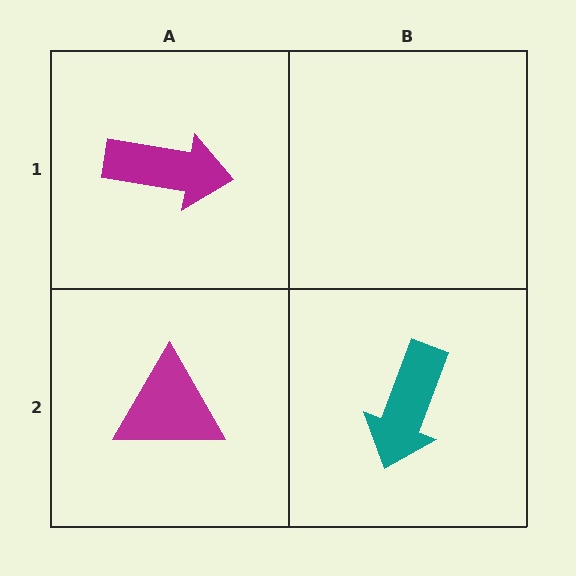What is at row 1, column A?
A magenta arrow.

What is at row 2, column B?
A teal arrow.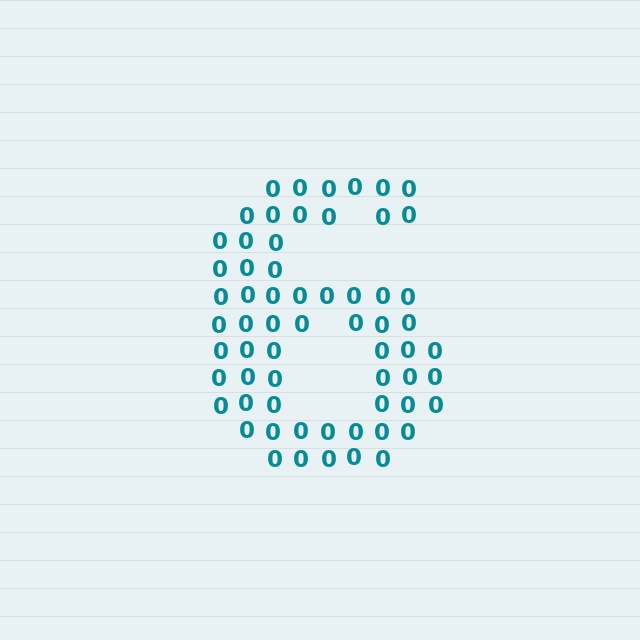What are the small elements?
The small elements are digit 0's.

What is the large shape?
The large shape is the digit 6.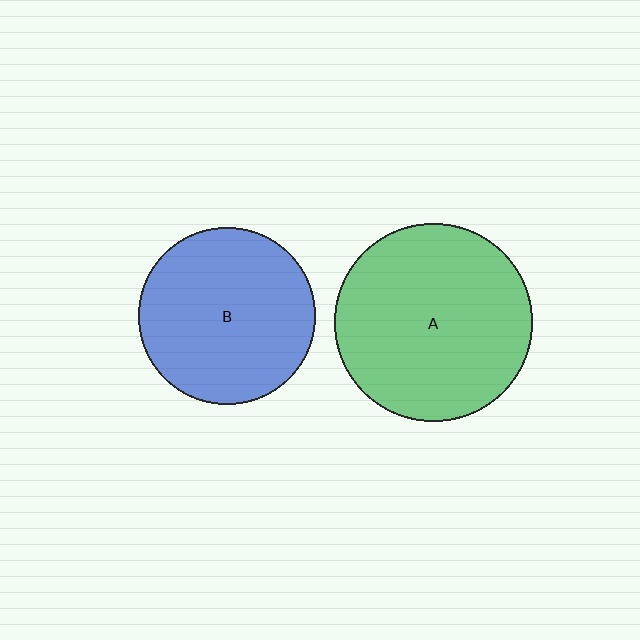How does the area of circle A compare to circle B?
Approximately 1.3 times.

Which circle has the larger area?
Circle A (green).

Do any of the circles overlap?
No, none of the circles overlap.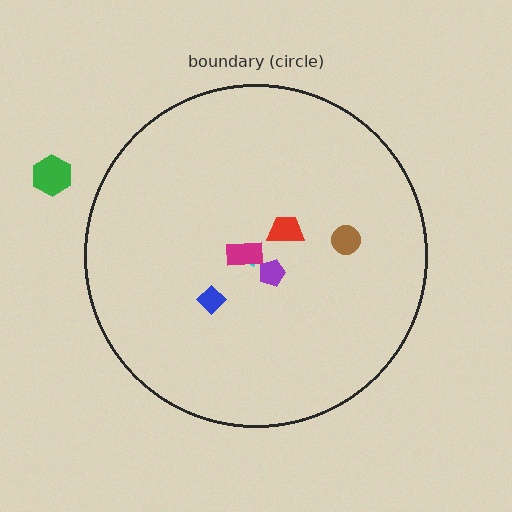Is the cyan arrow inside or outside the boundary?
Inside.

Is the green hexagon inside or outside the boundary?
Outside.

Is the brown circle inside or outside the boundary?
Inside.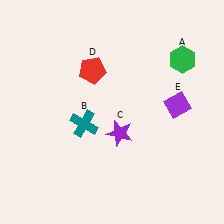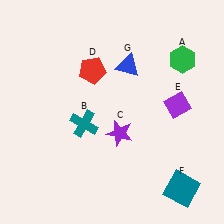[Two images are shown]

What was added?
A teal square (F), a blue triangle (G) were added in Image 2.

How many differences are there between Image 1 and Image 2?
There are 2 differences between the two images.